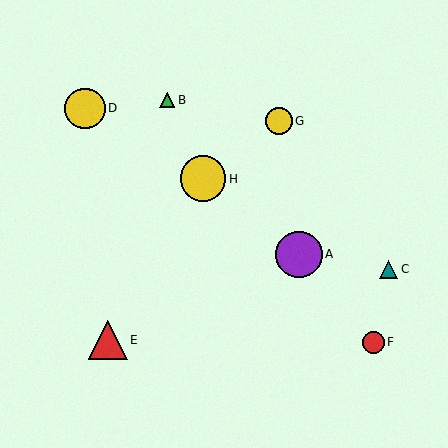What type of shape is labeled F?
Shape F is a red circle.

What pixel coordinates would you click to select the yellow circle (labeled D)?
Click at (85, 108) to select the yellow circle D.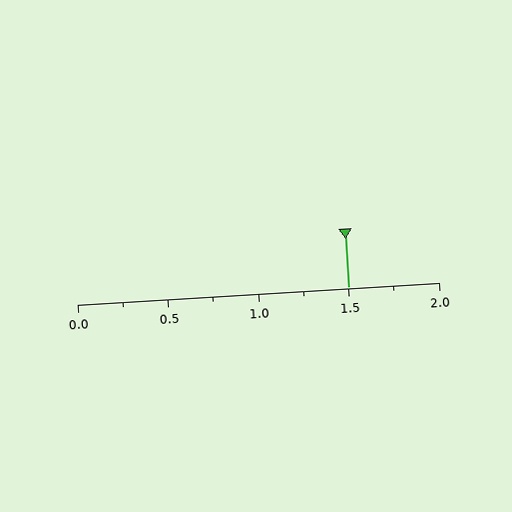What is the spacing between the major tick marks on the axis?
The major ticks are spaced 0.5 apart.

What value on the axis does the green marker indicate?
The marker indicates approximately 1.5.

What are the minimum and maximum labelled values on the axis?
The axis runs from 0.0 to 2.0.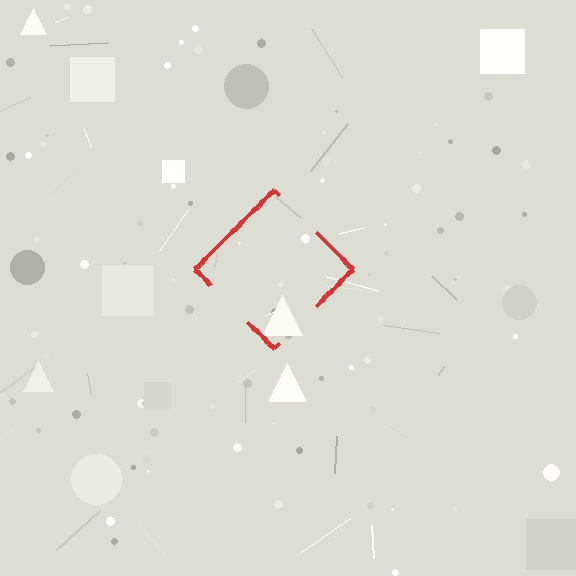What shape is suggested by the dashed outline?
The dashed outline suggests a diamond.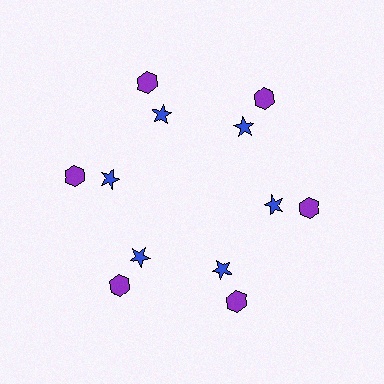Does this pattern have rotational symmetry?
Yes, this pattern has 6-fold rotational symmetry. It looks the same after rotating 60 degrees around the center.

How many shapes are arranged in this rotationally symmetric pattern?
There are 12 shapes, arranged in 6 groups of 2.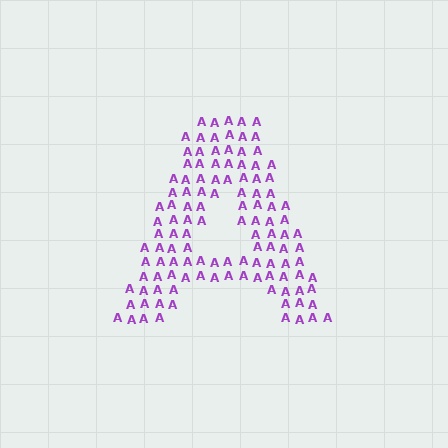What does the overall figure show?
The overall figure shows the letter A.